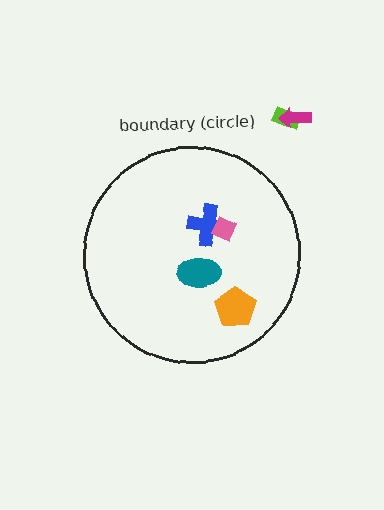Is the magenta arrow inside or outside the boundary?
Outside.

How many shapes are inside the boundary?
4 inside, 2 outside.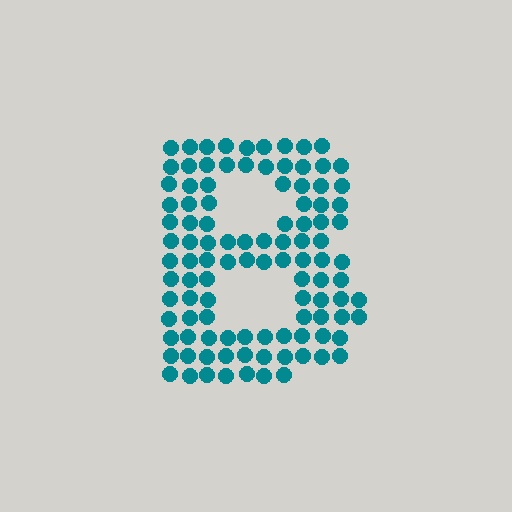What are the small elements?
The small elements are circles.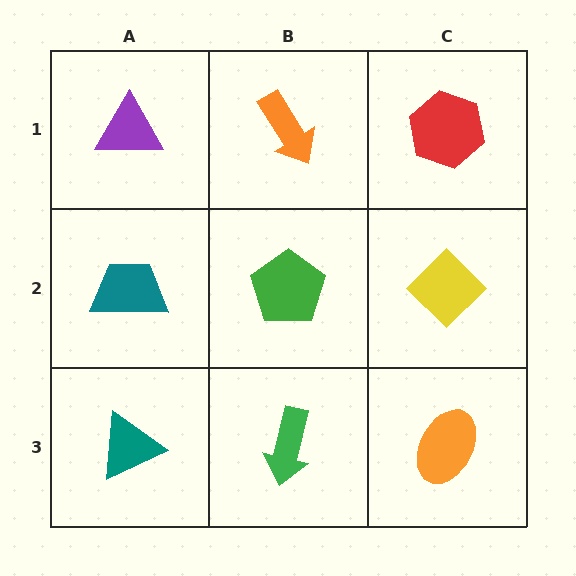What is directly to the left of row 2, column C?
A green pentagon.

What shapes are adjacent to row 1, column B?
A green pentagon (row 2, column B), a purple triangle (row 1, column A), a red hexagon (row 1, column C).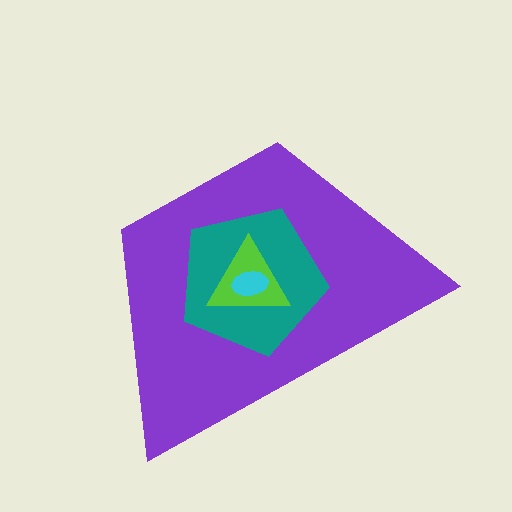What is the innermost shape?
The cyan ellipse.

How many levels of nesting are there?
4.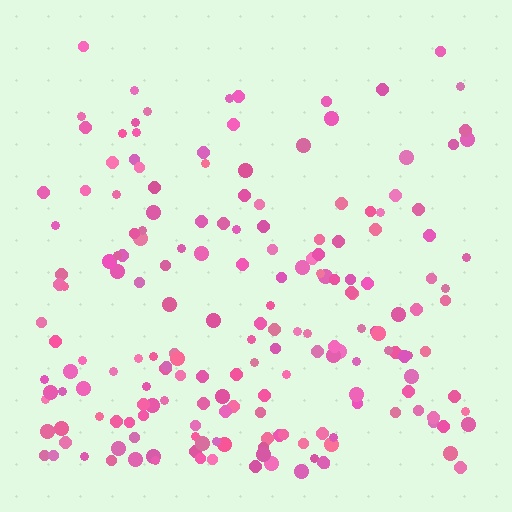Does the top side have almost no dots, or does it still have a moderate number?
Still a moderate number, just noticeably fewer than the bottom.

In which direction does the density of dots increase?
From top to bottom, with the bottom side densest.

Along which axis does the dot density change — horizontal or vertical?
Vertical.